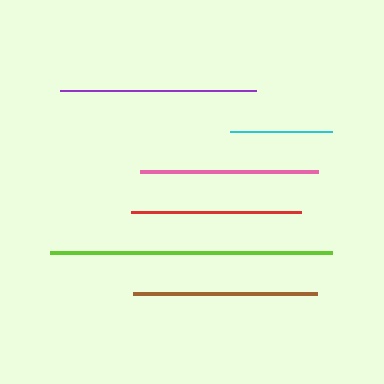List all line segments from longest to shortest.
From longest to shortest: lime, purple, brown, pink, red, cyan.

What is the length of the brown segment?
The brown segment is approximately 184 pixels long.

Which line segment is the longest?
The lime line is the longest at approximately 282 pixels.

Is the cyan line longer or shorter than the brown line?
The brown line is longer than the cyan line.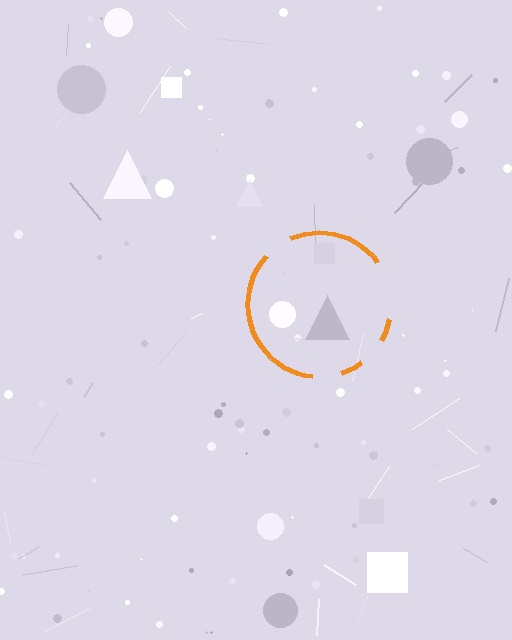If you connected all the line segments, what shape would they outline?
They would outline a circle.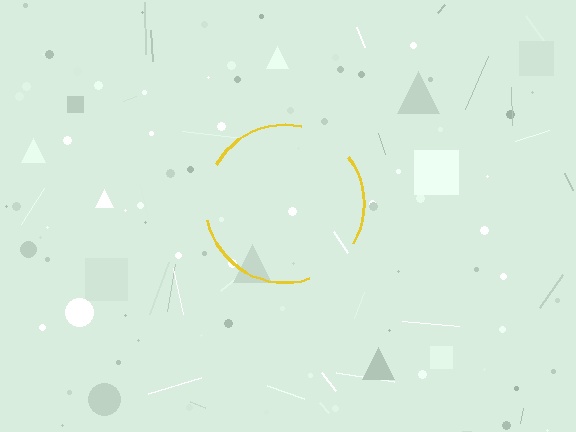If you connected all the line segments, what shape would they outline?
They would outline a circle.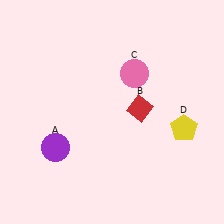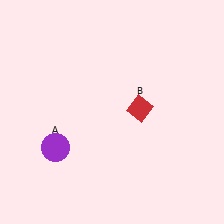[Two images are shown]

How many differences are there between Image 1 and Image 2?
There are 2 differences between the two images.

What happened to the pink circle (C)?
The pink circle (C) was removed in Image 2. It was in the top-right area of Image 1.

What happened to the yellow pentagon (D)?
The yellow pentagon (D) was removed in Image 2. It was in the bottom-right area of Image 1.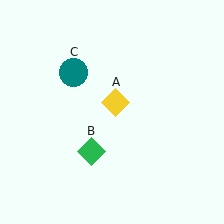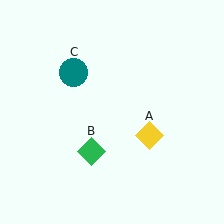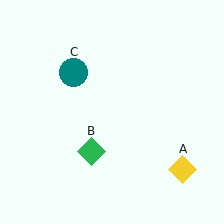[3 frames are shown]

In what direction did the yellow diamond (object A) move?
The yellow diamond (object A) moved down and to the right.